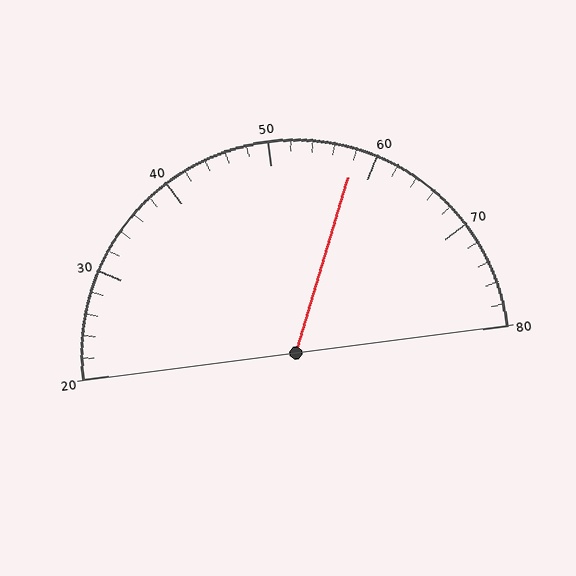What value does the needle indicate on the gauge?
The needle indicates approximately 58.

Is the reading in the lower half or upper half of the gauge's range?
The reading is in the upper half of the range (20 to 80).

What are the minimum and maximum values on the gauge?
The gauge ranges from 20 to 80.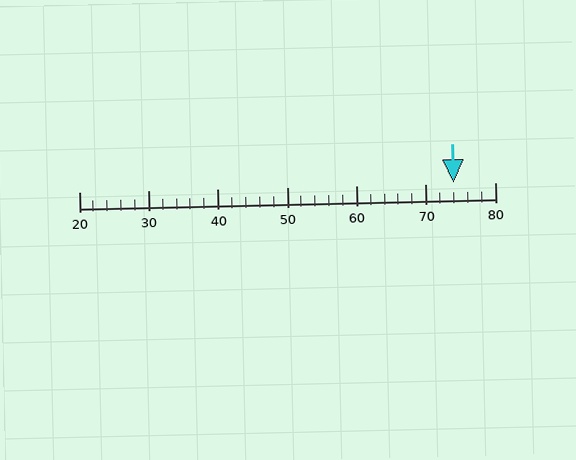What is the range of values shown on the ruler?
The ruler shows values from 20 to 80.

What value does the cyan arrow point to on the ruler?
The cyan arrow points to approximately 74.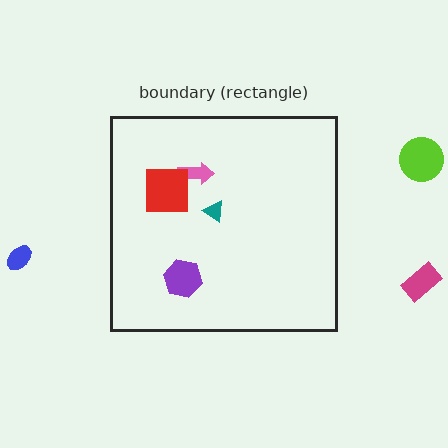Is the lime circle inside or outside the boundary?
Outside.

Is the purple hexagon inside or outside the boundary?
Inside.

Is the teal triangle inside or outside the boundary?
Inside.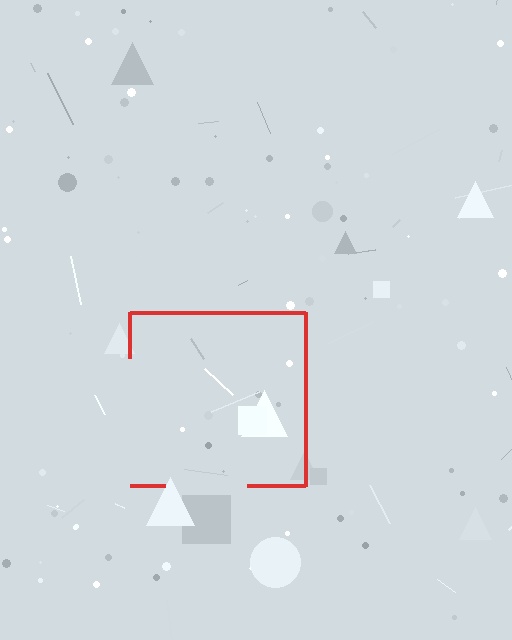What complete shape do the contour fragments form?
The contour fragments form a square.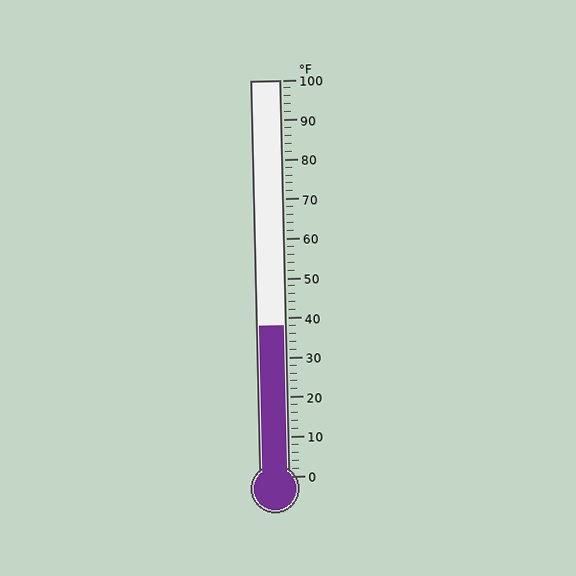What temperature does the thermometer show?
The thermometer shows approximately 38°F.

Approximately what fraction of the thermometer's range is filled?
The thermometer is filled to approximately 40% of its range.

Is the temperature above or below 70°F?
The temperature is below 70°F.